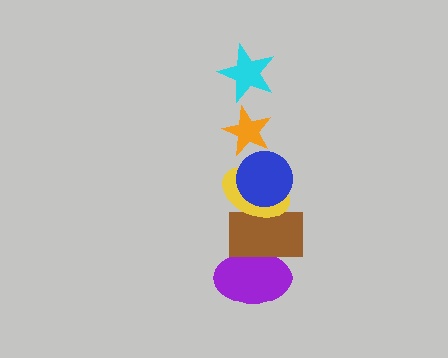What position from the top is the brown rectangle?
The brown rectangle is 5th from the top.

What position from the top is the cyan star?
The cyan star is 1st from the top.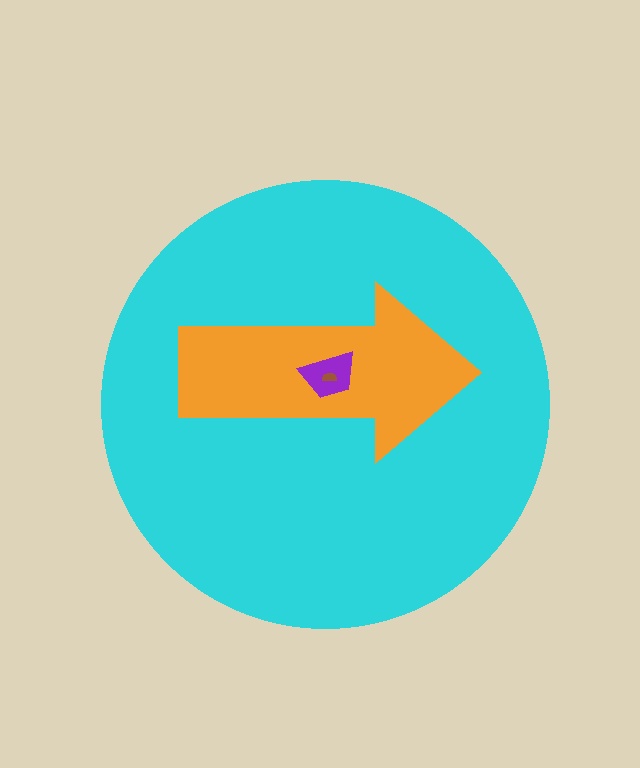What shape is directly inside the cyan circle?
The orange arrow.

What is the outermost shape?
The cyan circle.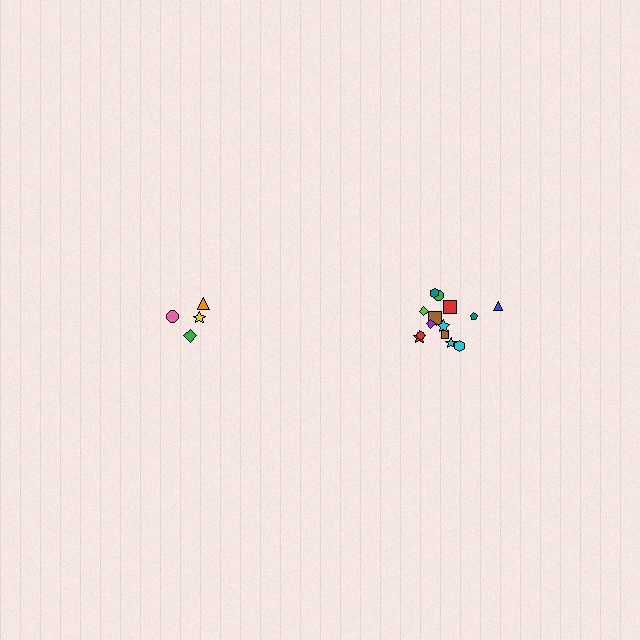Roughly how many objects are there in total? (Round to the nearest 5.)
Roughly 20 objects in total.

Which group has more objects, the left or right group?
The right group.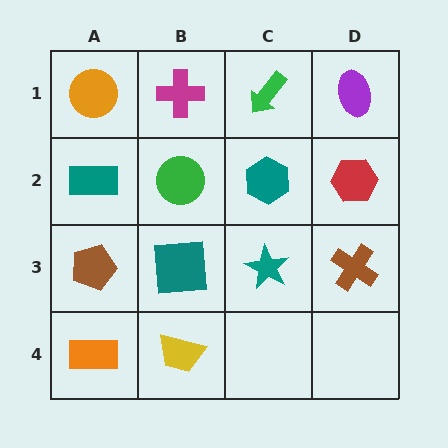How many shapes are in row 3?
4 shapes.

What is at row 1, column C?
A green arrow.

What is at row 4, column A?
An orange rectangle.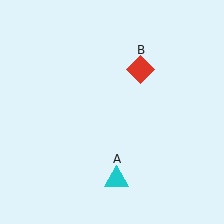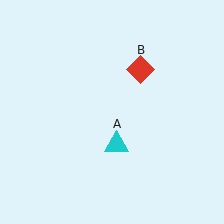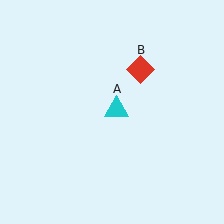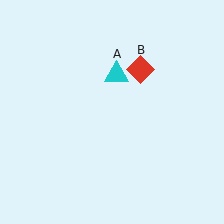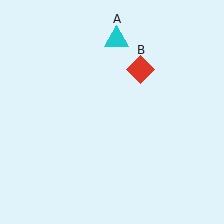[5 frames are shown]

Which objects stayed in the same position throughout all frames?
Red diamond (object B) remained stationary.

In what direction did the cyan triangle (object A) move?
The cyan triangle (object A) moved up.